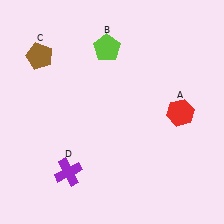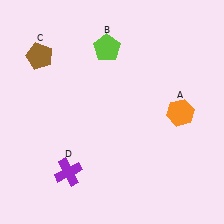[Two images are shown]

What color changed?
The hexagon (A) changed from red in Image 1 to orange in Image 2.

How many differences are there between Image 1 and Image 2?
There is 1 difference between the two images.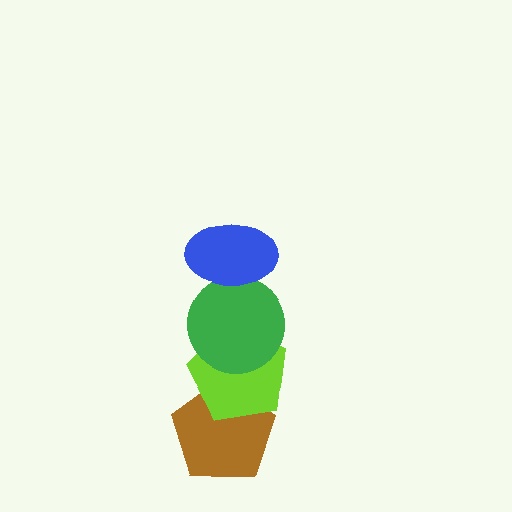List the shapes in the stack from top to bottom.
From top to bottom: the blue ellipse, the green circle, the lime pentagon, the brown pentagon.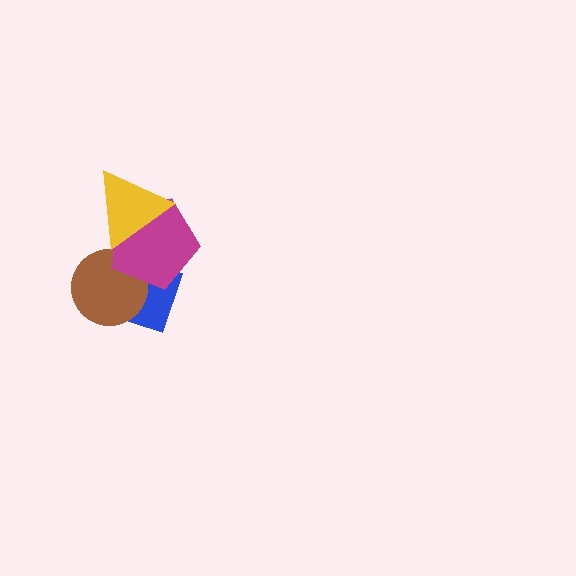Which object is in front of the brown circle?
The magenta pentagon is in front of the brown circle.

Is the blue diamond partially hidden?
Yes, it is partially covered by another shape.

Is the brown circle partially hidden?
Yes, it is partially covered by another shape.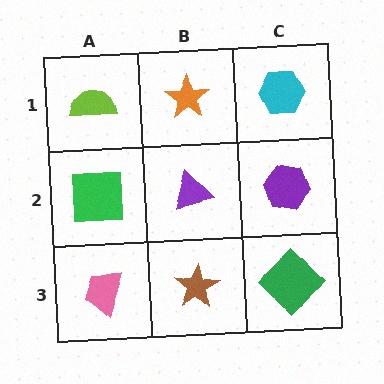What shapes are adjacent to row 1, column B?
A purple triangle (row 2, column B), a lime semicircle (row 1, column A), a cyan hexagon (row 1, column C).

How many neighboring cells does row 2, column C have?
3.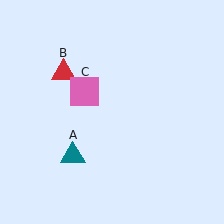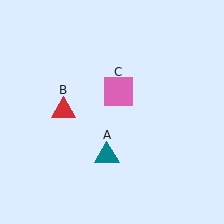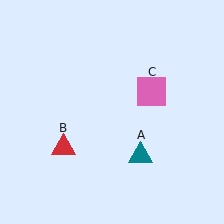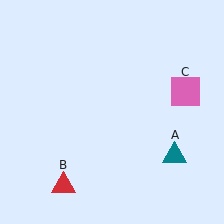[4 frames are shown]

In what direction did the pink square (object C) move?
The pink square (object C) moved right.